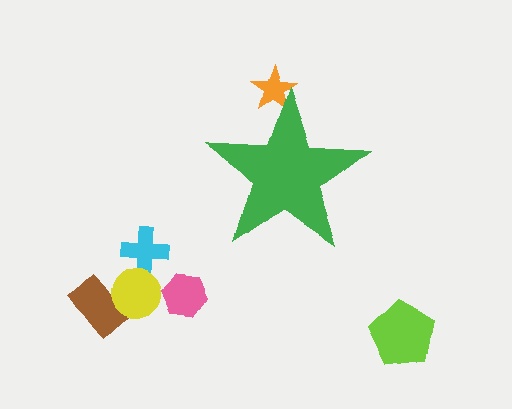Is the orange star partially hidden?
Yes, the orange star is partially hidden behind the green star.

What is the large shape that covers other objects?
A green star.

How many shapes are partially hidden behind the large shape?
1 shape is partially hidden.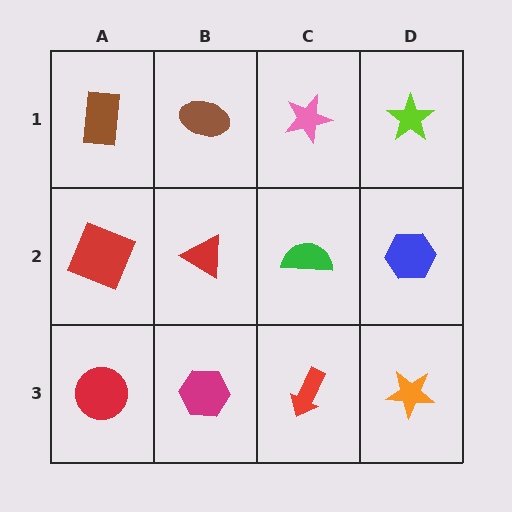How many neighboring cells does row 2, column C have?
4.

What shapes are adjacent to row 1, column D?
A blue hexagon (row 2, column D), a pink star (row 1, column C).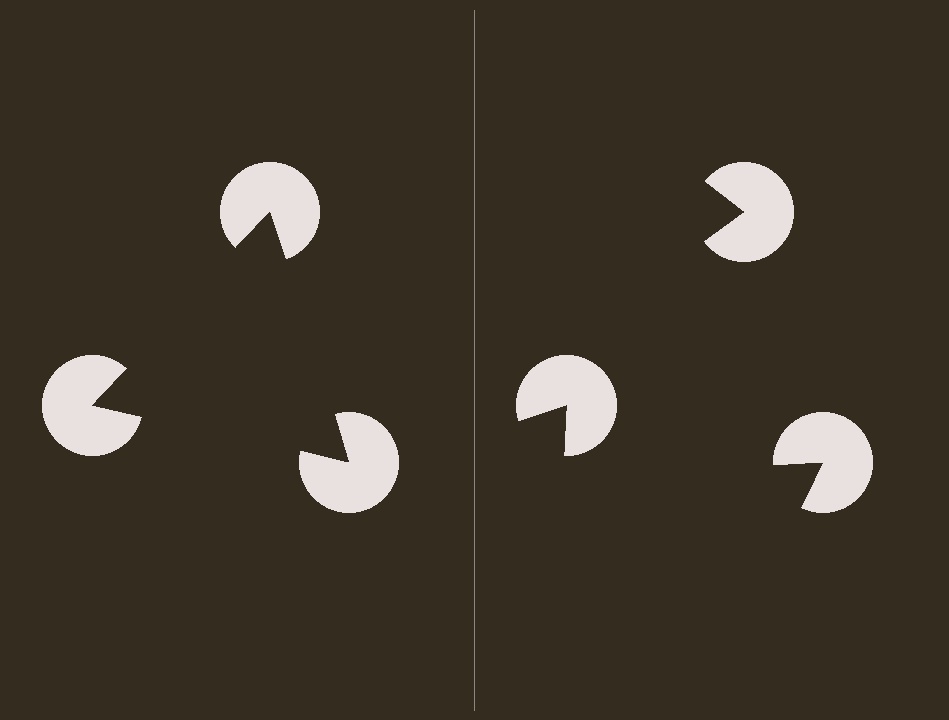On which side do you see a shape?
An illusory triangle appears on the left side. On the right side the wedge cuts are rotated, so no coherent shape forms.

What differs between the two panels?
The pac-man discs are positioned identically on both sides; only the wedge orientations differ. On the left they align to a triangle; on the right they are misaligned.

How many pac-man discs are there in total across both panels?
6 — 3 on each side.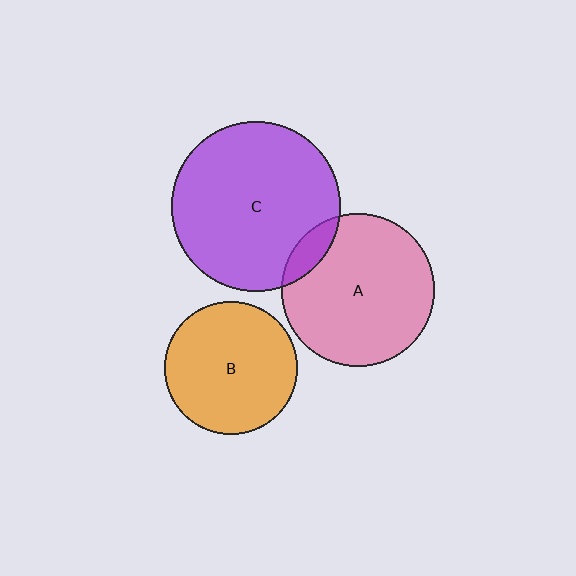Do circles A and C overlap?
Yes.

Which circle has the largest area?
Circle C (purple).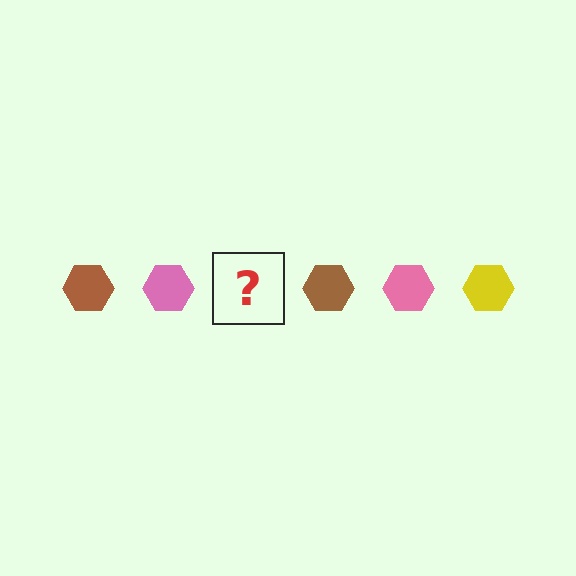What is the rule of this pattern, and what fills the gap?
The rule is that the pattern cycles through brown, pink, yellow hexagons. The gap should be filled with a yellow hexagon.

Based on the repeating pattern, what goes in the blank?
The blank should be a yellow hexagon.